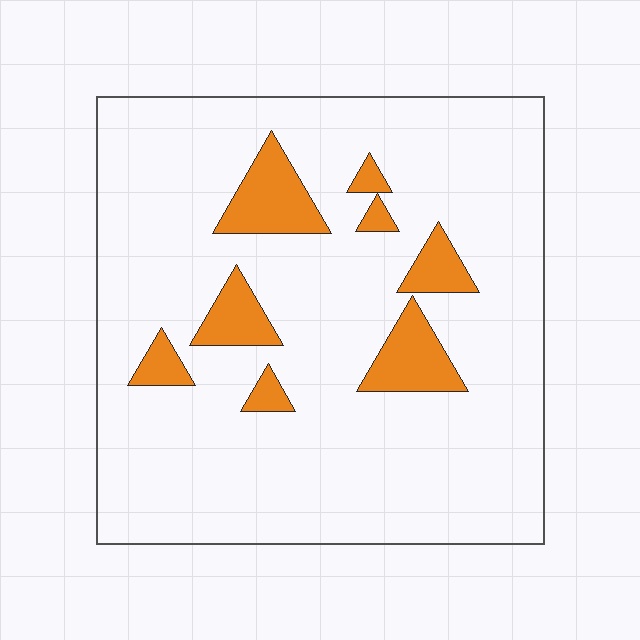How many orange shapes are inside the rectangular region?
8.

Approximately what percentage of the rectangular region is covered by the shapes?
Approximately 10%.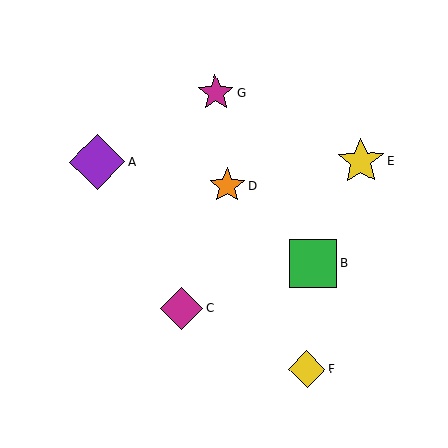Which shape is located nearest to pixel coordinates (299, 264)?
The green square (labeled B) at (313, 263) is nearest to that location.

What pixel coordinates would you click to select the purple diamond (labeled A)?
Click at (97, 162) to select the purple diamond A.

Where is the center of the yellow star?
The center of the yellow star is at (361, 161).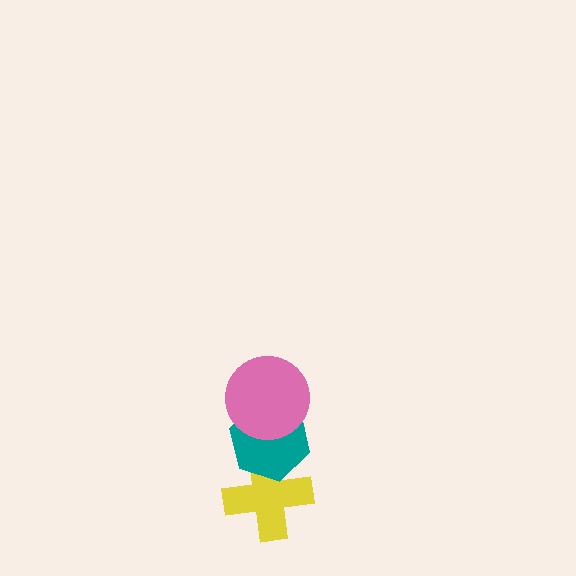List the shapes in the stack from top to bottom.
From top to bottom: the pink circle, the teal hexagon, the yellow cross.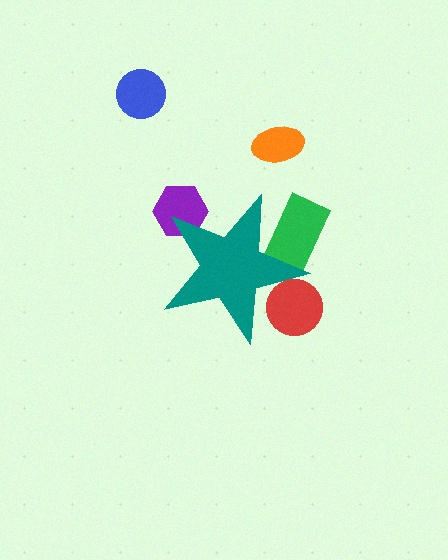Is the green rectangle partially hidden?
Yes, the green rectangle is partially hidden behind the teal star.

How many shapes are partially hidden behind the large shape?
3 shapes are partially hidden.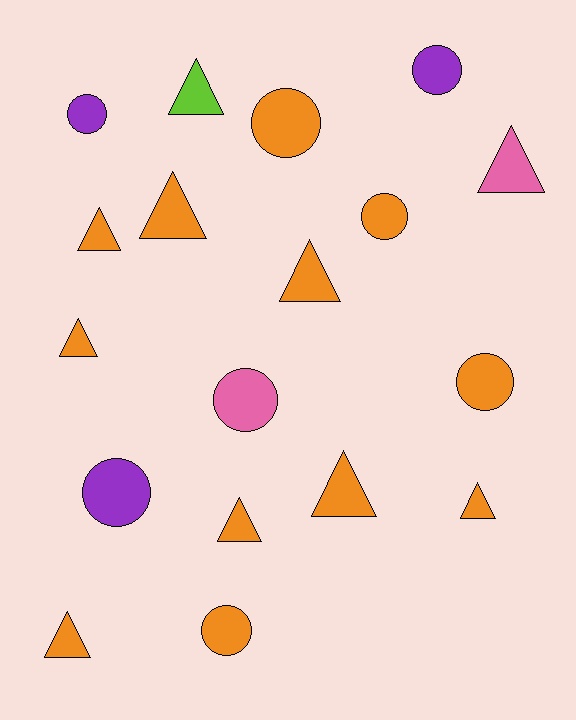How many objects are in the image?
There are 18 objects.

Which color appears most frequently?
Orange, with 12 objects.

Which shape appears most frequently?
Triangle, with 10 objects.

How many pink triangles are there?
There is 1 pink triangle.